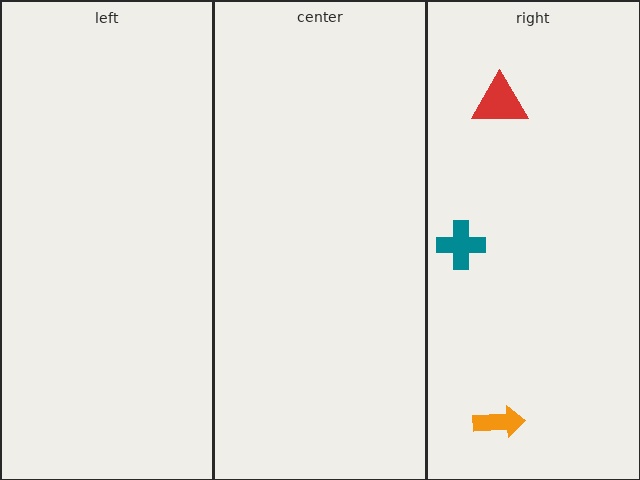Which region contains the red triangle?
The right region.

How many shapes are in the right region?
3.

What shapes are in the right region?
The orange arrow, the red triangle, the teal cross.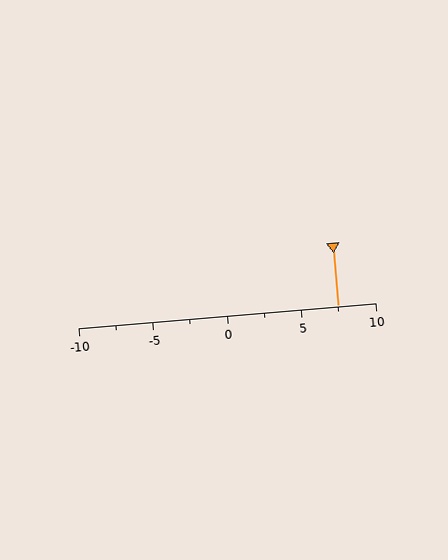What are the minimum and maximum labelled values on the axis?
The axis runs from -10 to 10.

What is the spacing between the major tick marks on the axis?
The major ticks are spaced 5 apart.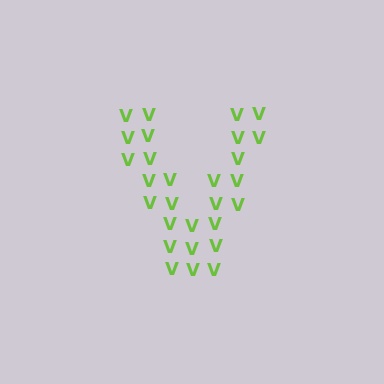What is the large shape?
The large shape is the letter V.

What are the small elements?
The small elements are letter V's.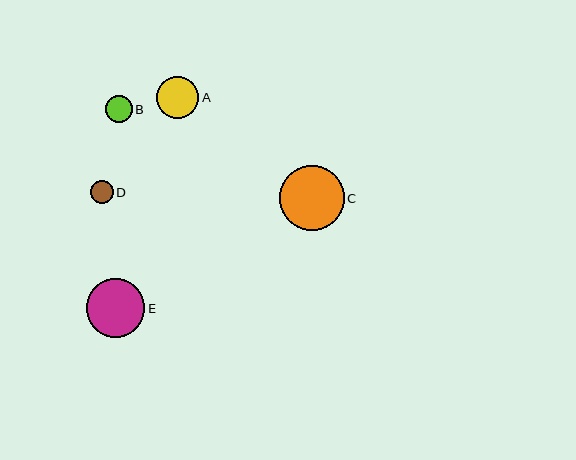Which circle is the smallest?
Circle D is the smallest with a size of approximately 23 pixels.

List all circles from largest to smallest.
From largest to smallest: C, E, A, B, D.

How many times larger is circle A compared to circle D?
Circle A is approximately 1.8 times the size of circle D.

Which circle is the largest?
Circle C is the largest with a size of approximately 65 pixels.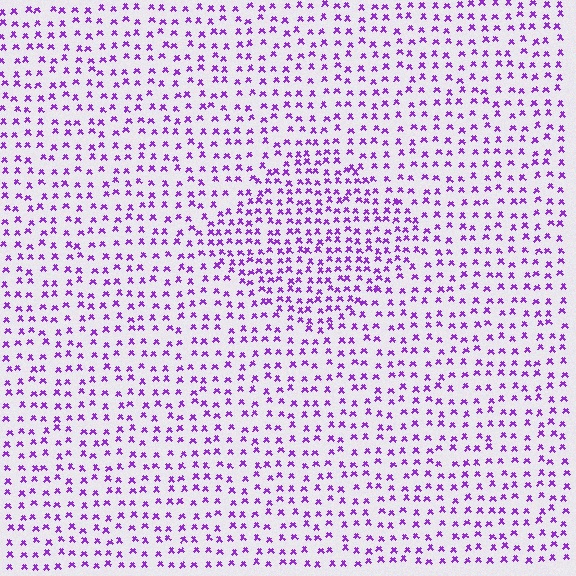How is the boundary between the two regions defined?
The boundary is defined by a change in element density (approximately 1.6x ratio). All elements are the same color, size, and shape.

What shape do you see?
I see a diamond.